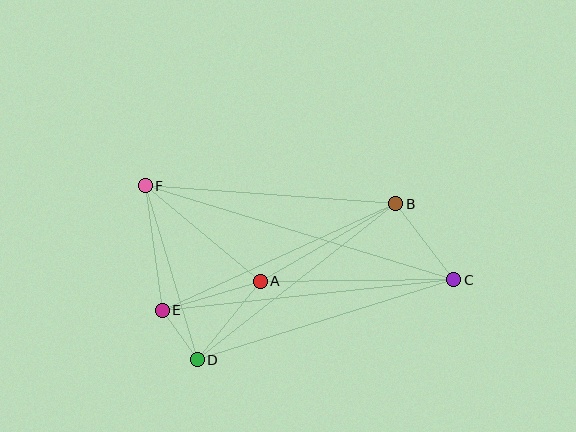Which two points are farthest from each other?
Points C and F are farthest from each other.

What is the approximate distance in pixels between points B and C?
The distance between B and C is approximately 95 pixels.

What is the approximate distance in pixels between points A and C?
The distance between A and C is approximately 193 pixels.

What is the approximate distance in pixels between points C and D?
The distance between C and D is approximately 269 pixels.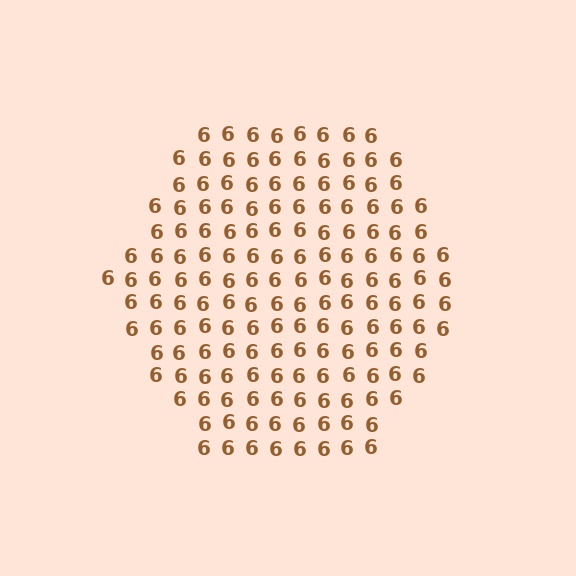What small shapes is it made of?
It is made of small digit 6's.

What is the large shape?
The large shape is a hexagon.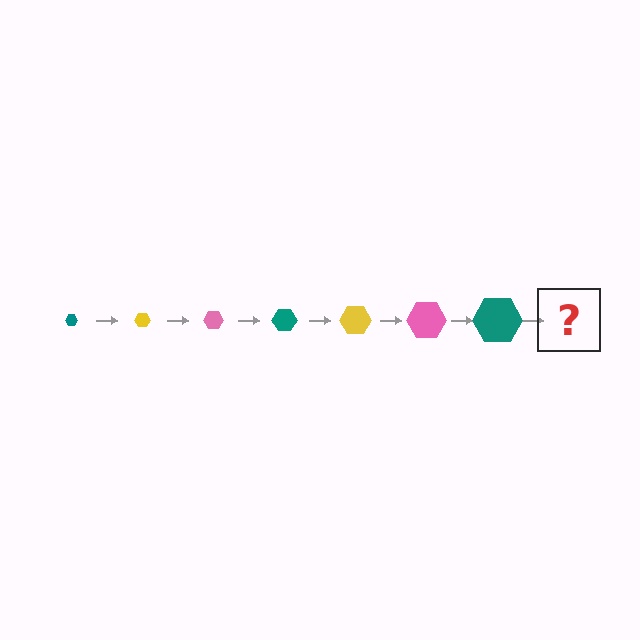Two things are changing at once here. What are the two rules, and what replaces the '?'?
The two rules are that the hexagon grows larger each step and the color cycles through teal, yellow, and pink. The '?' should be a yellow hexagon, larger than the previous one.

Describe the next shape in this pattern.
It should be a yellow hexagon, larger than the previous one.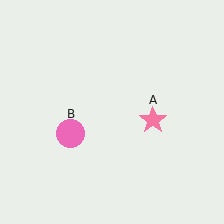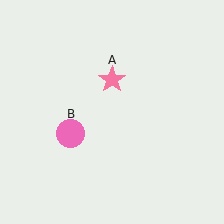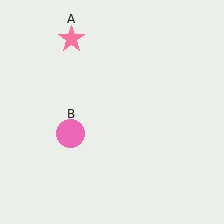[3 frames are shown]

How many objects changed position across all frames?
1 object changed position: pink star (object A).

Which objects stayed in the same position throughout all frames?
Pink circle (object B) remained stationary.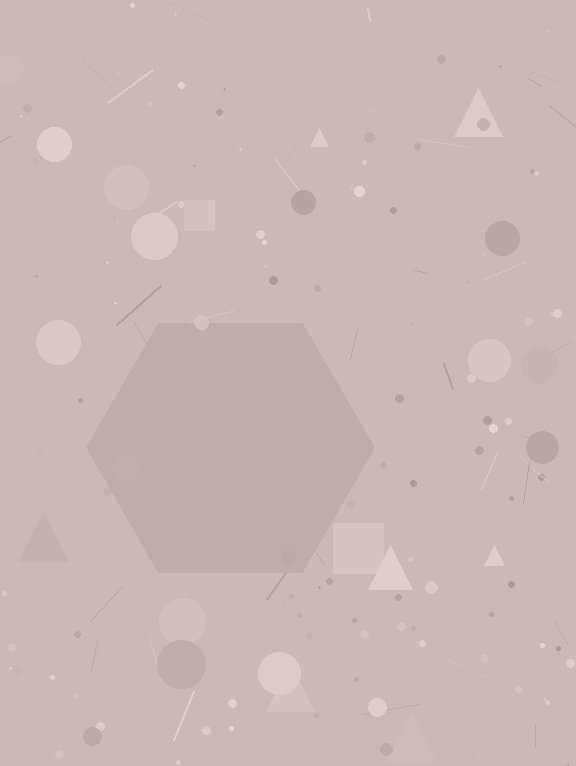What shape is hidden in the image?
A hexagon is hidden in the image.